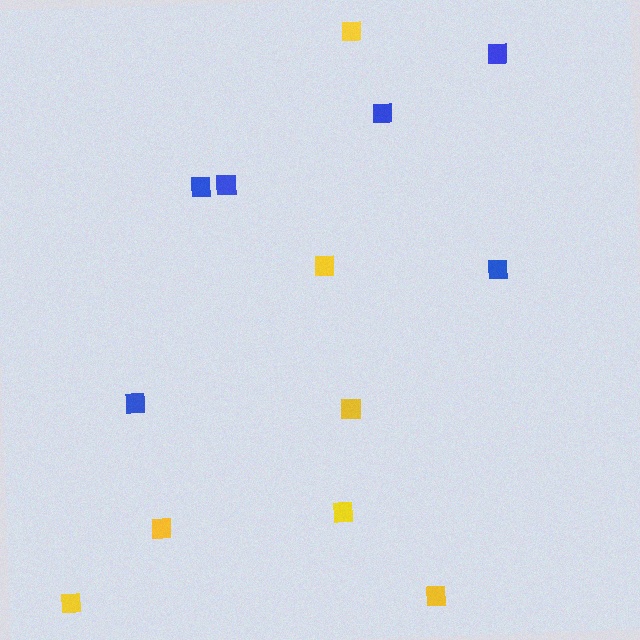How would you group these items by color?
There are 2 groups: one group of blue squares (6) and one group of yellow squares (7).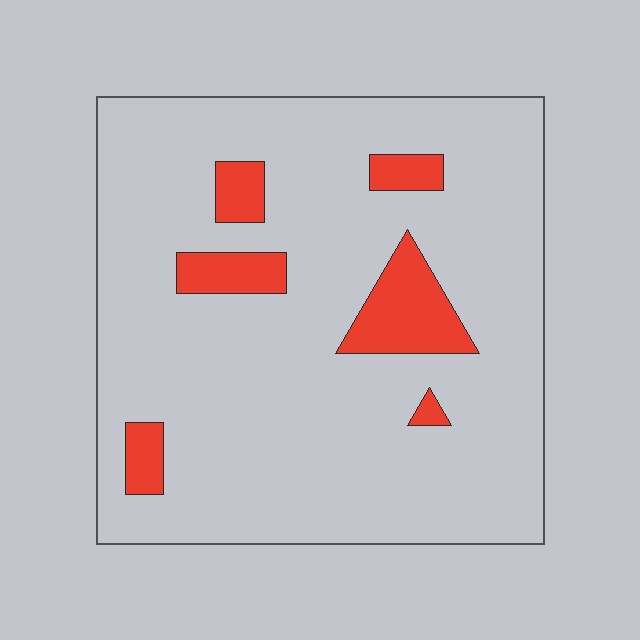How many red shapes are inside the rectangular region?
6.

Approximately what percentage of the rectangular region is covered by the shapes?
Approximately 10%.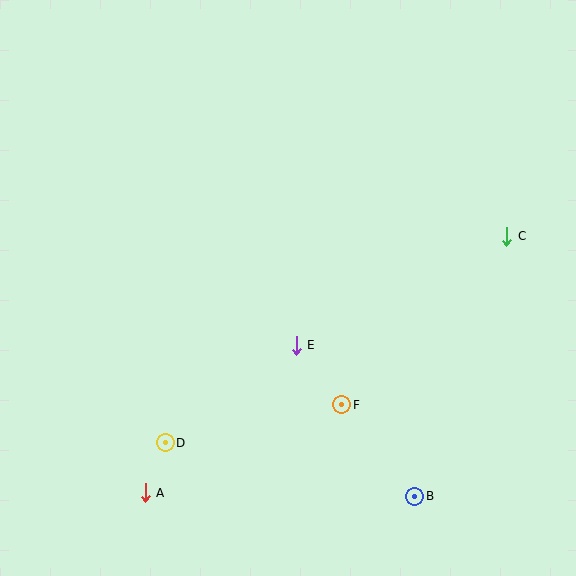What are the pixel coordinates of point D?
Point D is at (165, 443).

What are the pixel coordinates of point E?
Point E is at (296, 345).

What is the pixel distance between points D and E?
The distance between D and E is 163 pixels.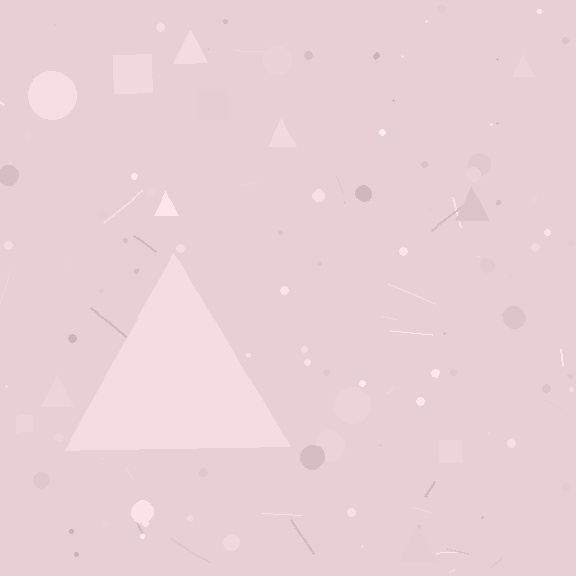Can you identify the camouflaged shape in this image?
The camouflaged shape is a triangle.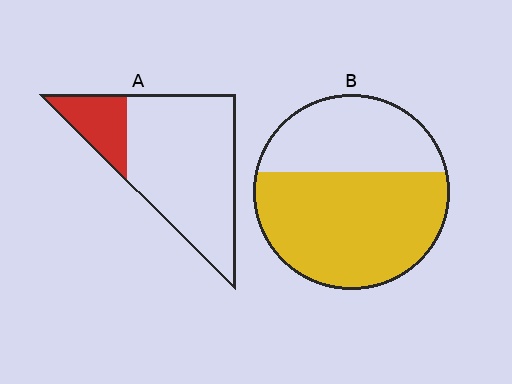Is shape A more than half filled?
No.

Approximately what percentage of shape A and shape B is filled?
A is approximately 20% and B is approximately 65%.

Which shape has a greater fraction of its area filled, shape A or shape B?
Shape B.